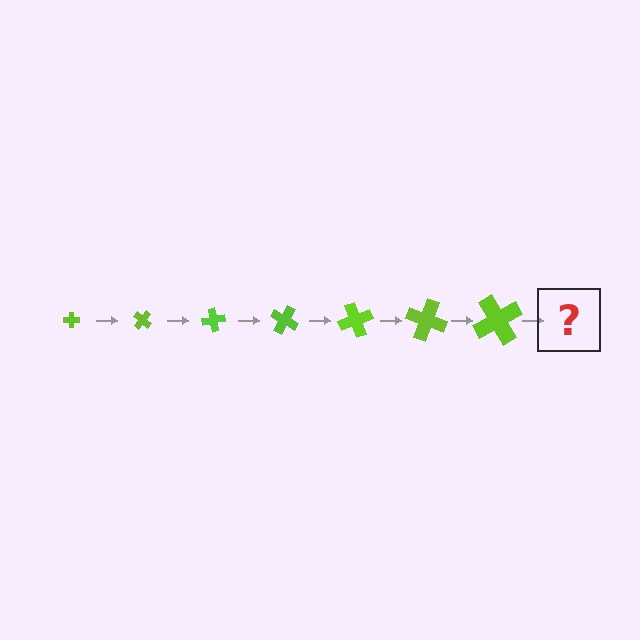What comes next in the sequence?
The next element should be a cross, larger than the previous one and rotated 280 degrees from the start.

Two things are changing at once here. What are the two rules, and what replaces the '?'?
The two rules are that the cross grows larger each step and it rotates 40 degrees each step. The '?' should be a cross, larger than the previous one and rotated 280 degrees from the start.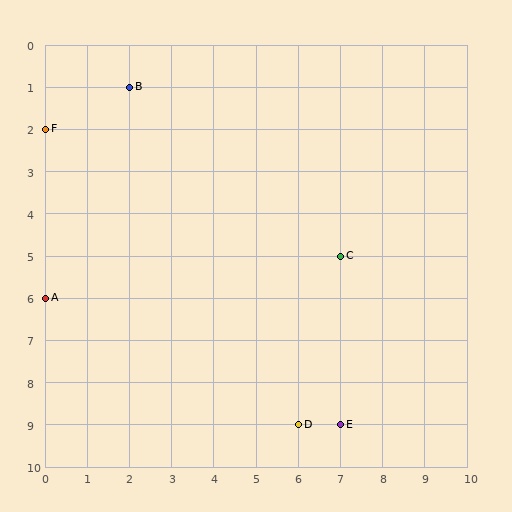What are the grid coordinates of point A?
Point A is at grid coordinates (0, 6).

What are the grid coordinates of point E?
Point E is at grid coordinates (7, 9).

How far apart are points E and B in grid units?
Points E and B are 5 columns and 8 rows apart (about 9.4 grid units diagonally).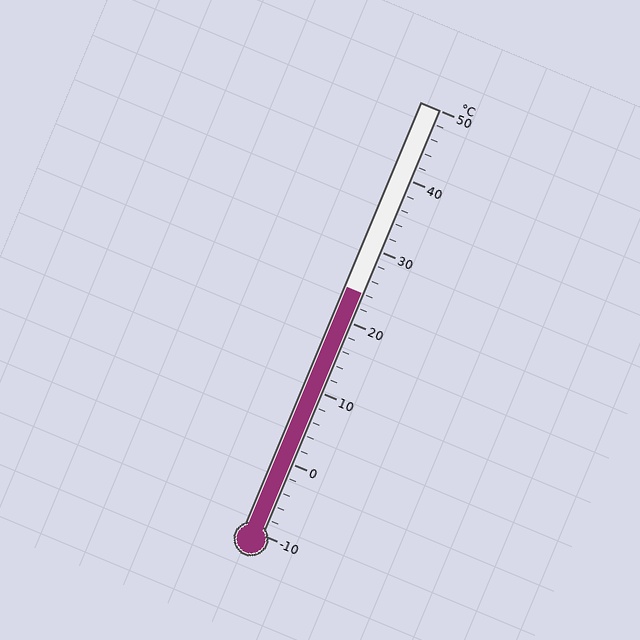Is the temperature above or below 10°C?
The temperature is above 10°C.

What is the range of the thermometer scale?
The thermometer scale ranges from -10°C to 50°C.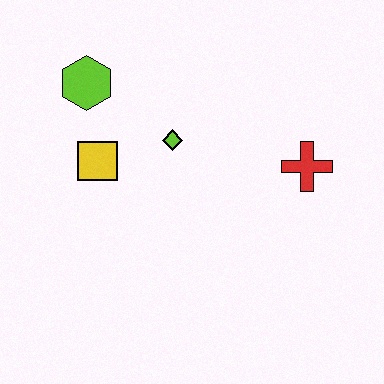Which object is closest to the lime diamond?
The yellow square is closest to the lime diamond.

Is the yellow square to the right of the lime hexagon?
Yes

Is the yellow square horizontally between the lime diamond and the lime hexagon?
Yes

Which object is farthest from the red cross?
The lime hexagon is farthest from the red cross.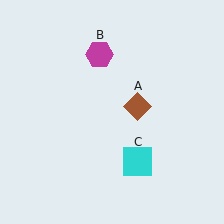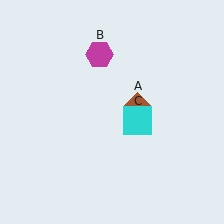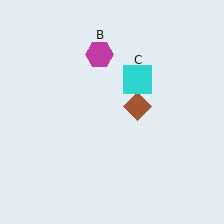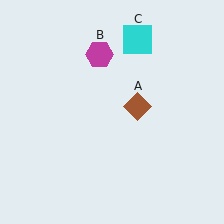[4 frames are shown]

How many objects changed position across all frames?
1 object changed position: cyan square (object C).